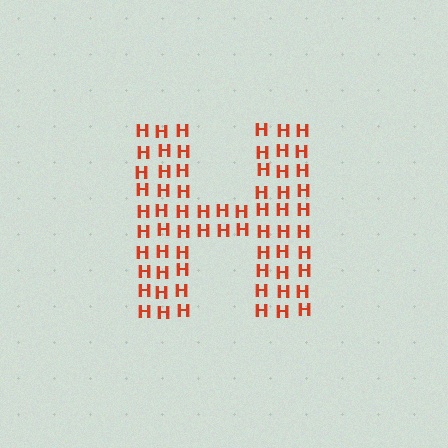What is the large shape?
The large shape is the letter H.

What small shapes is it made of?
It is made of small letter H's.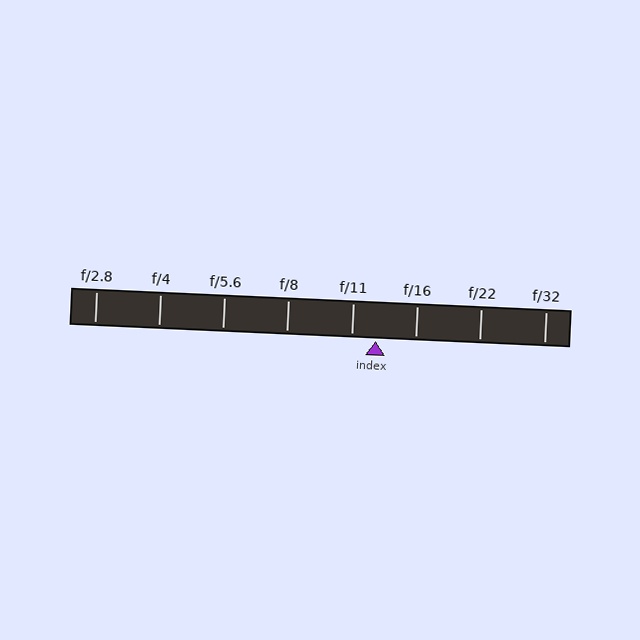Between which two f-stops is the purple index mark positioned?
The index mark is between f/11 and f/16.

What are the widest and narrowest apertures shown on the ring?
The widest aperture shown is f/2.8 and the narrowest is f/32.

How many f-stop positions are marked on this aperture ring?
There are 8 f-stop positions marked.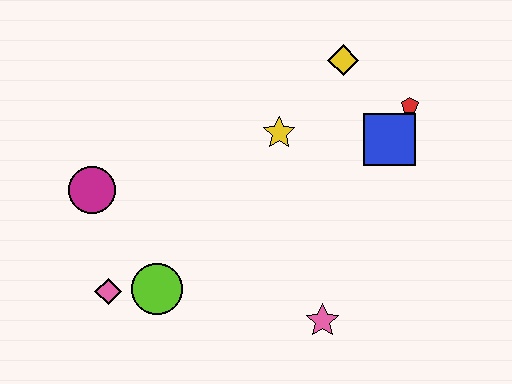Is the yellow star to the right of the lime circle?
Yes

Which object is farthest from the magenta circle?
The red pentagon is farthest from the magenta circle.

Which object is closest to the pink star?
The lime circle is closest to the pink star.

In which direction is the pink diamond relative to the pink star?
The pink diamond is to the left of the pink star.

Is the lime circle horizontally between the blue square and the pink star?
No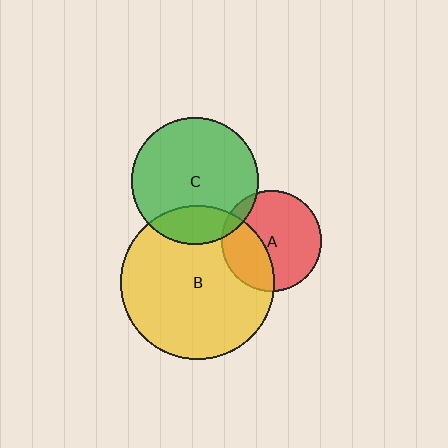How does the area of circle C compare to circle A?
Approximately 1.6 times.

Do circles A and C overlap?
Yes.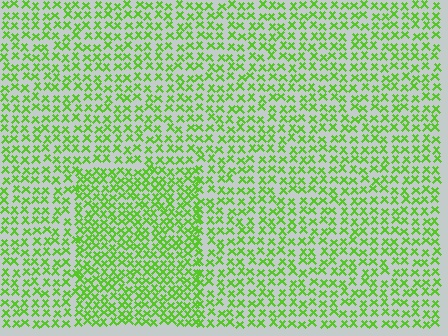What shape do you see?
I see a rectangle.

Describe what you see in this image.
The image contains small lime elements arranged at two different densities. A rectangle-shaped region is visible where the elements are more densely packed than the surrounding area.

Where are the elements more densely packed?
The elements are more densely packed inside the rectangle boundary.